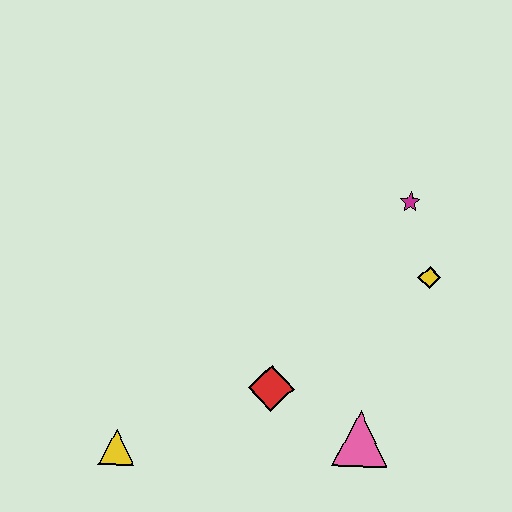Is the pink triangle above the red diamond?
No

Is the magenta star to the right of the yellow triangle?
Yes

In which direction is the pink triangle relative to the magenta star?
The pink triangle is below the magenta star.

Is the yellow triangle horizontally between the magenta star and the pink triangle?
No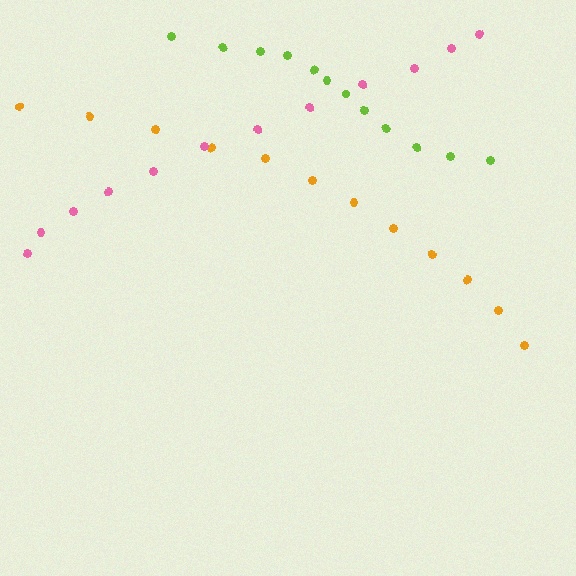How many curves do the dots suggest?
There are 3 distinct paths.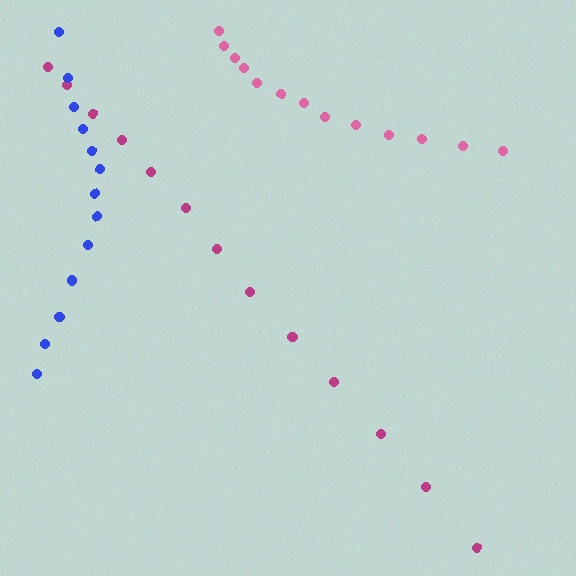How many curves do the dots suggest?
There are 3 distinct paths.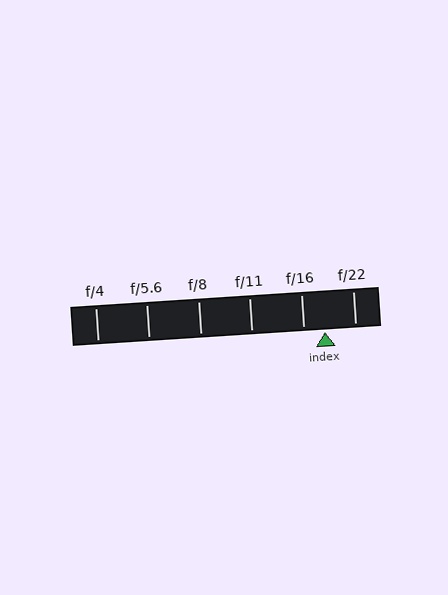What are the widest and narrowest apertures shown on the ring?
The widest aperture shown is f/4 and the narrowest is f/22.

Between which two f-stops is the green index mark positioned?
The index mark is between f/16 and f/22.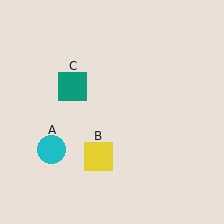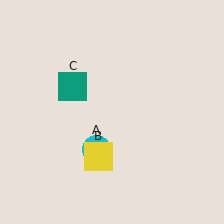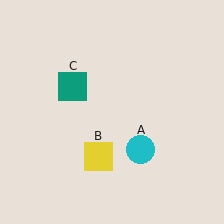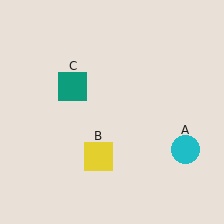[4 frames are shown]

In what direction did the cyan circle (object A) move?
The cyan circle (object A) moved right.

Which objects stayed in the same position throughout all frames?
Yellow square (object B) and teal square (object C) remained stationary.